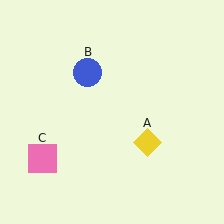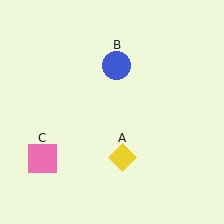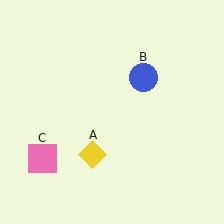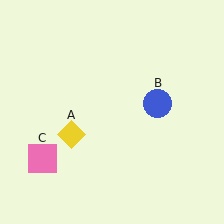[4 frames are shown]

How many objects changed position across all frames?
2 objects changed position: yellow diamond (object A), blue circle (object B).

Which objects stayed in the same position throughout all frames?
Pink square (object C) remained stationary.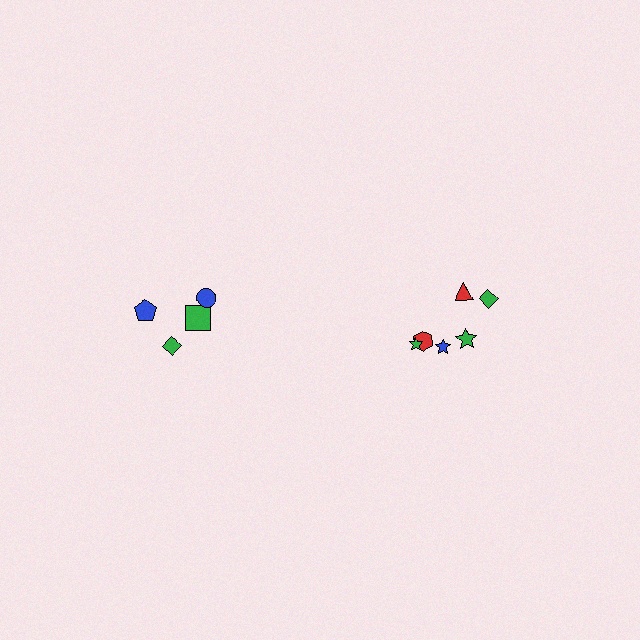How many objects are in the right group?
There are 6 objects.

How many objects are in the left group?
There are 4 objects.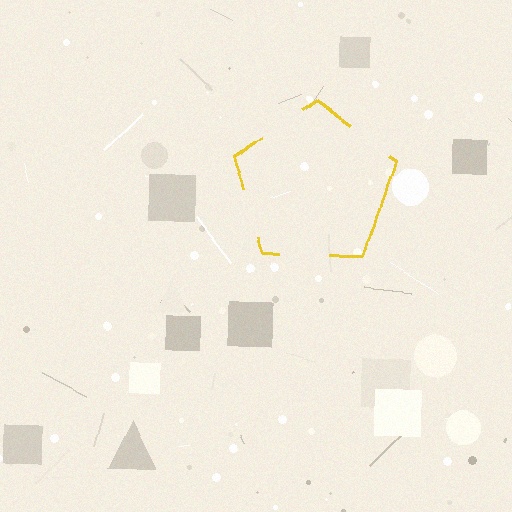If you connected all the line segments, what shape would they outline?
They would outline a pentagon.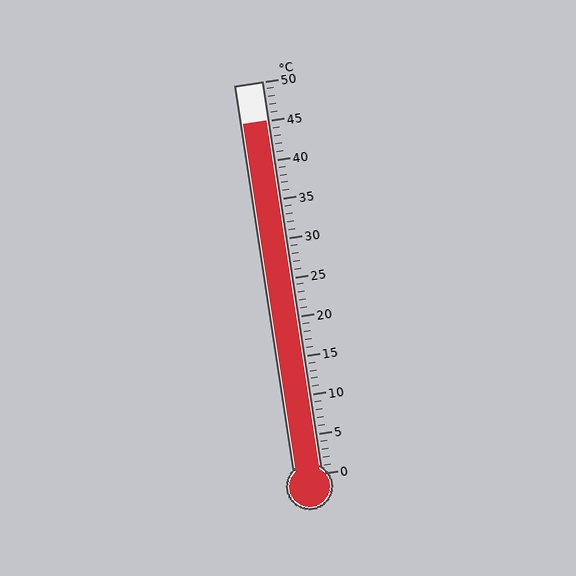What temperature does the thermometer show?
The thermometer shows approximately 45°C.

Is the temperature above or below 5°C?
The temperature is above 5°C.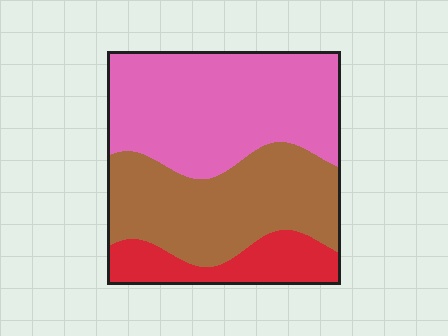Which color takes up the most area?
Pink, at roughly 45%.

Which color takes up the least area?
Red, at roughly 15%.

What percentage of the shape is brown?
Brown takes up about three eighths (3/8) of the shape.